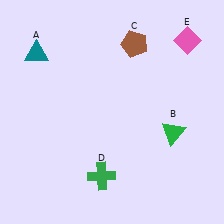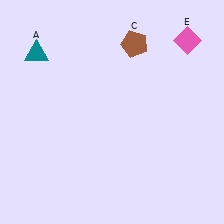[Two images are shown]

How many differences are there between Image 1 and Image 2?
There are 2 differences between the two images.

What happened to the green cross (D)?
The green cross (D) was removed in Image 2. It was in the bottom-left area of Image 1.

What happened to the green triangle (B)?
The green triangle (B) was removed in Image 2. It was in the bottom-right area of Image 1.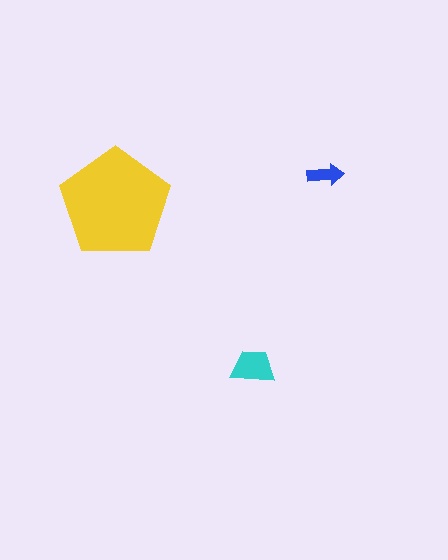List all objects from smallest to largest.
The blue arrow, the cyan trapezoid, the yellow pentagon.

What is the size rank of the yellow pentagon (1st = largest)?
1st.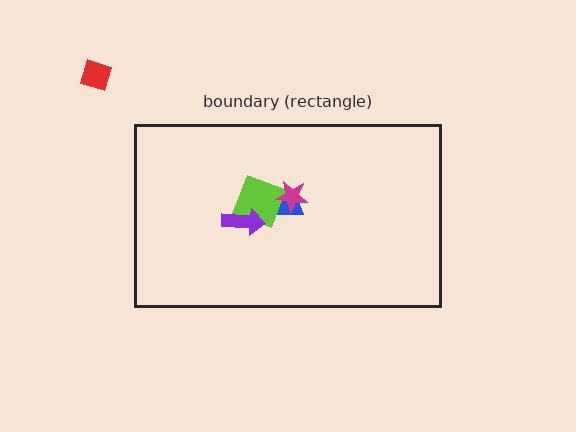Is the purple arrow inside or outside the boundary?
Inside.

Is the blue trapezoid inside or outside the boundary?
Inside.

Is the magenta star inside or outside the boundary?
Inside.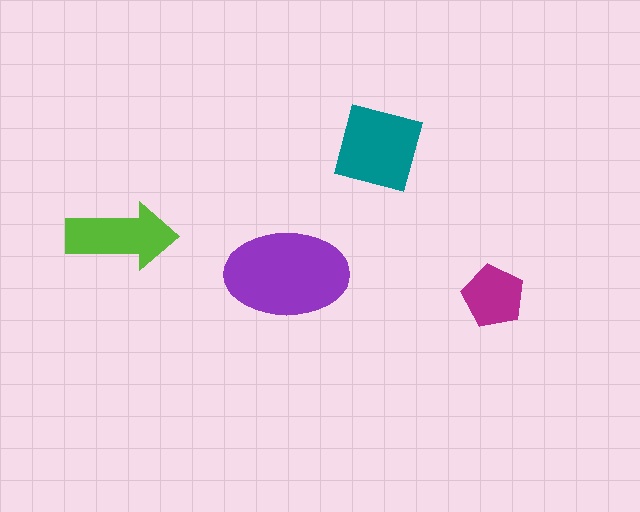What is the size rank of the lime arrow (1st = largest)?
3rd.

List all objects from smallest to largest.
The magenta pentagon, the lime arrow, the teal square, the purple ellipse.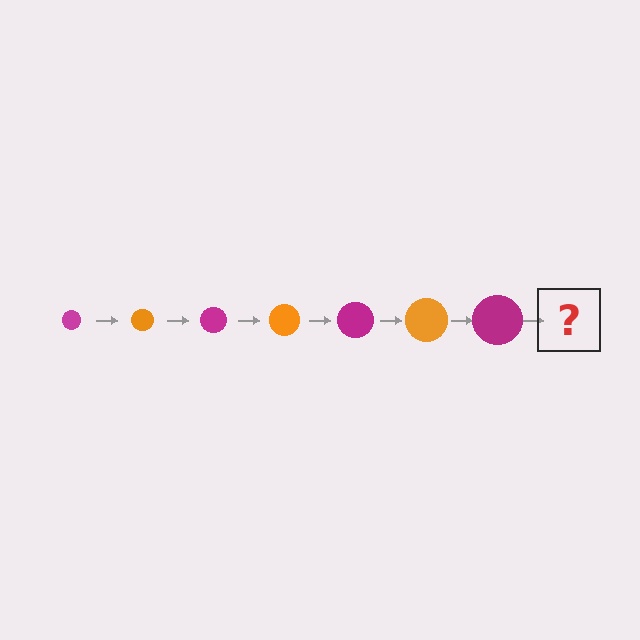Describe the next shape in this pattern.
It should be an orange circle, larger than the previous one.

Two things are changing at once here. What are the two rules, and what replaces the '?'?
The two rules are that the circle grows larger each step and the color cycles through magenta and orange. The '?' should be an orange circle, larger than the previous one.